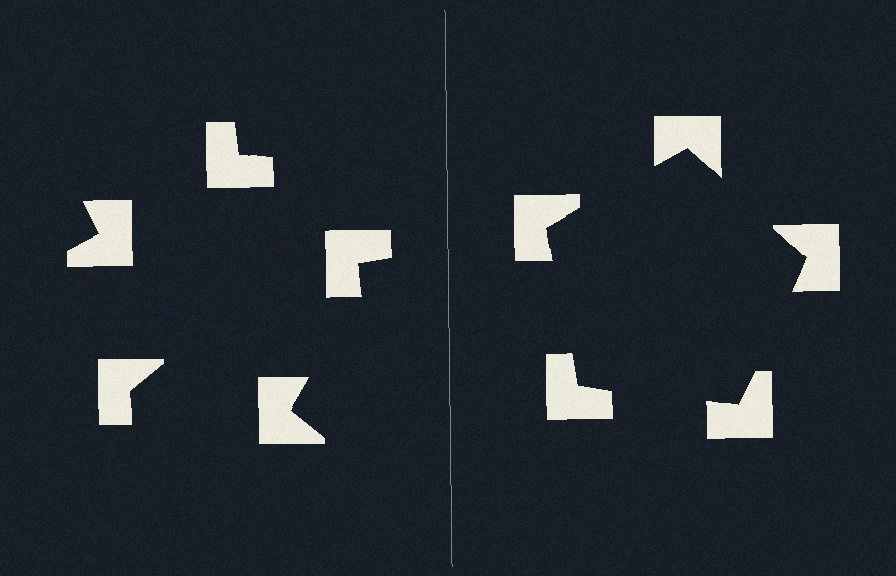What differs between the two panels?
The notched squares are positioned identically on both sides; only the wedge orientations differ. On the right they align to a pentagon; on the left they are misaligned.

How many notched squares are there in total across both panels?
10 — 5 on each side.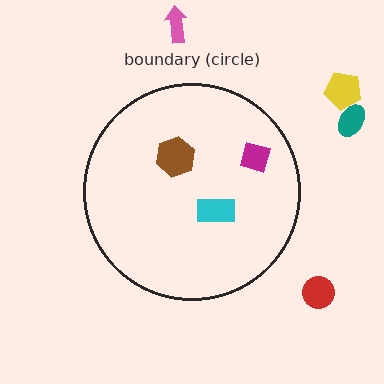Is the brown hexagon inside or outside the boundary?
Inside.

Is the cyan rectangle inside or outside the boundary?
Inside.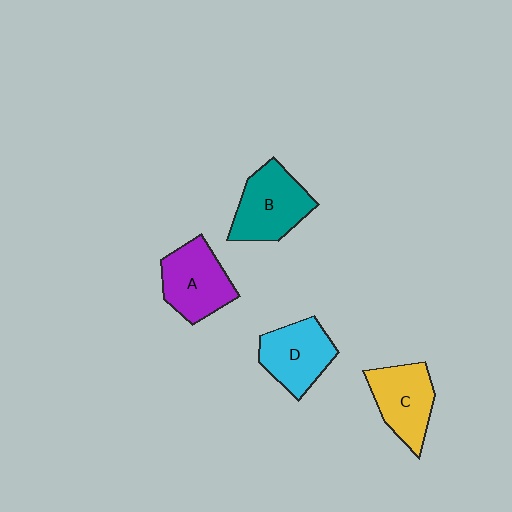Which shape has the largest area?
Shape B (teal).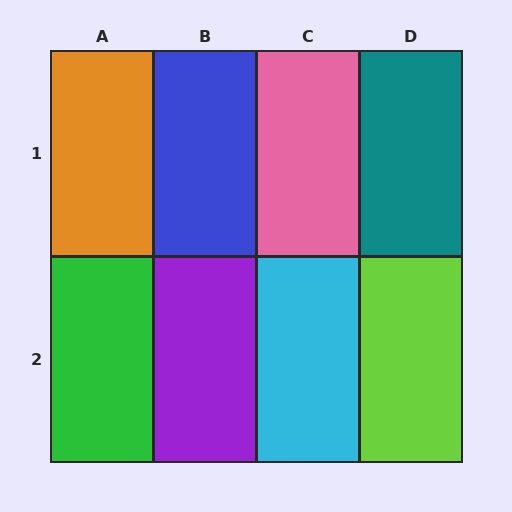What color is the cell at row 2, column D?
Lime.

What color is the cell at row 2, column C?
Cyan.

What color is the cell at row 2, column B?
Purple.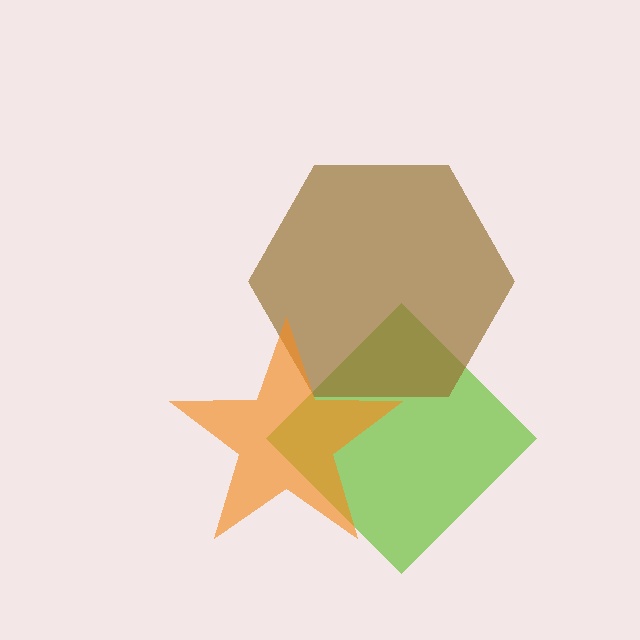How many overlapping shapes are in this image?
There are 3 overlapping shapes in the image.